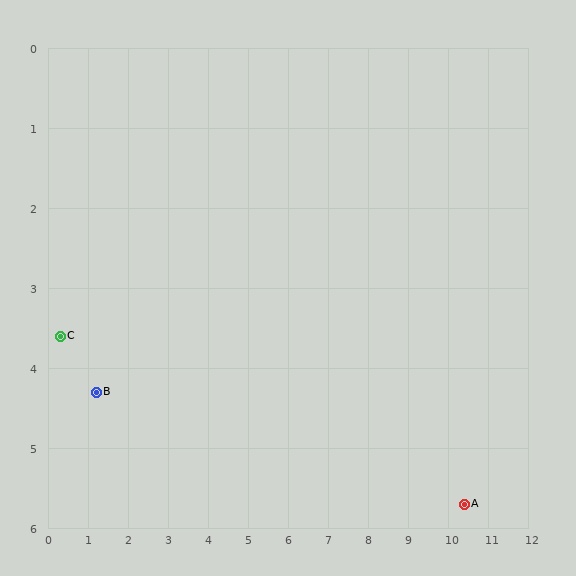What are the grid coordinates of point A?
Point A is at approximately (10.4, 5.7).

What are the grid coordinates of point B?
Point B is at approximately (1.2, 4.3).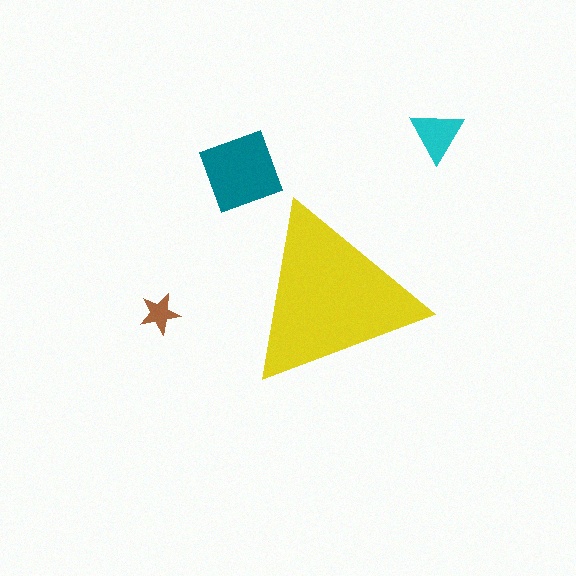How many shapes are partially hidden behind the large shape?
0 shapes are partially hidden.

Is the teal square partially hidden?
No, the teal square is fully visible.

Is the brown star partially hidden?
No, the brown star is fully visible.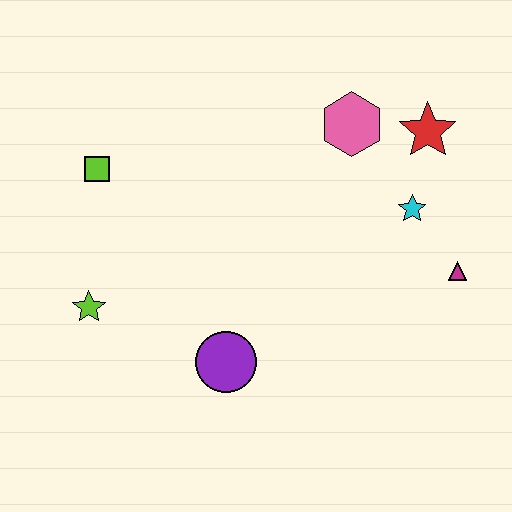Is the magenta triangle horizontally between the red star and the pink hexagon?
No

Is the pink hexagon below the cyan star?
No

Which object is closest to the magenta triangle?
The cyan star is closest to the magenta triangle.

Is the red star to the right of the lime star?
Yes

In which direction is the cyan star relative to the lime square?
The cyan star is to the right of the lime square.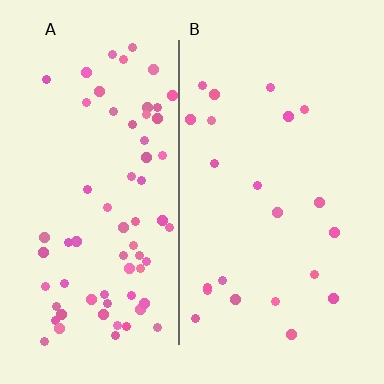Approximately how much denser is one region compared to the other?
Approximately 3.1× — region A over region B.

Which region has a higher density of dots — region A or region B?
A (the left).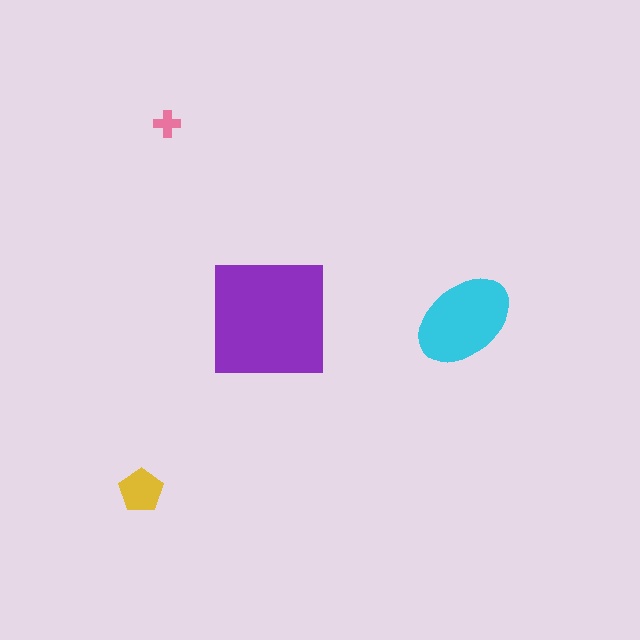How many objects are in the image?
There are 4 objects in the image.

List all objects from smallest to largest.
The pink cross, the yellow pentagon, the cyan ellipse, the purple square.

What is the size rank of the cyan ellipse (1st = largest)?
2nd.